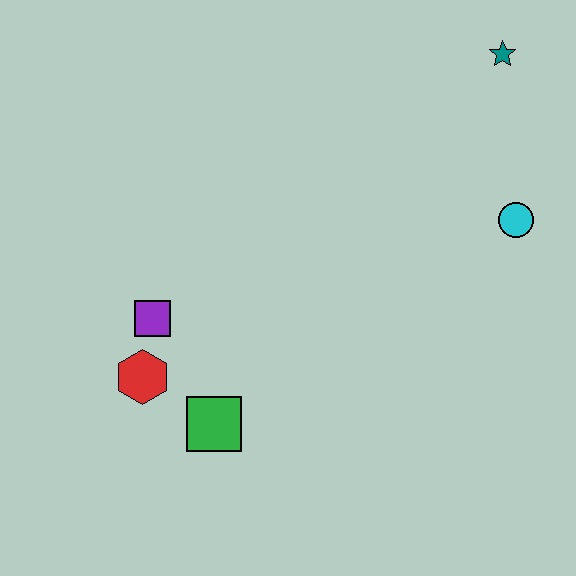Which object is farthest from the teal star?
The red hexagon is farthest from the teal star.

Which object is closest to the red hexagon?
The purple square is closest to the red hexagon.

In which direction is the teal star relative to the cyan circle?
The teal star is above the cyan circle.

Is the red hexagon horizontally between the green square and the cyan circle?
No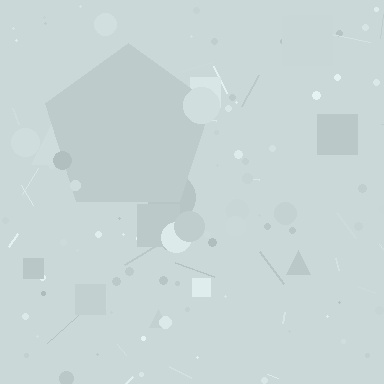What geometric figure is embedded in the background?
A pentagon is embedded in the background.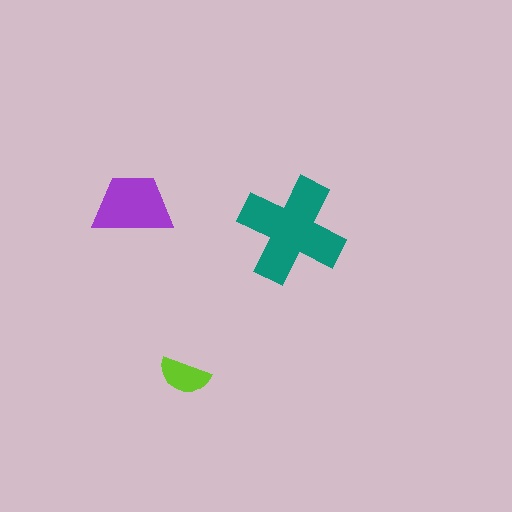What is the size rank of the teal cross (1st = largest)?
1st.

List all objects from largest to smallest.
The teal cross, the purple trapezoid, the lime semicircle.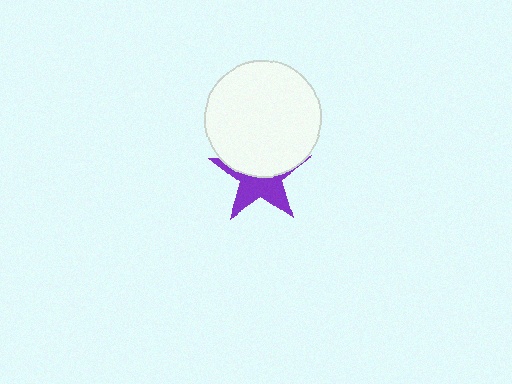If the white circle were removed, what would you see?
You would see the complete purple star.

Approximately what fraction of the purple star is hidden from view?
Roughly 50% of the purple star is hidden behind the white circle.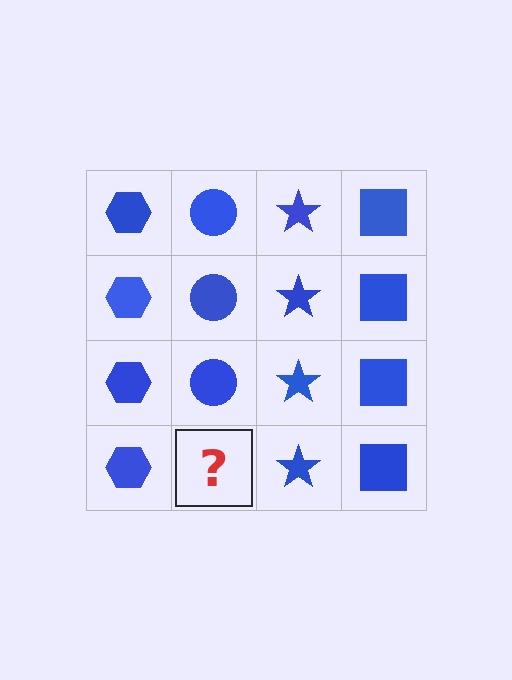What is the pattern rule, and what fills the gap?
The rule is that each column has a consistent shape. The gap should be filled with a blue circle.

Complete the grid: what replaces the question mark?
The question mark should be replaced with a blue circle.